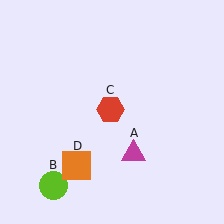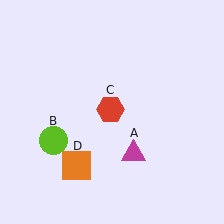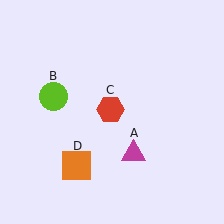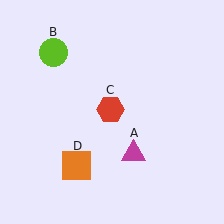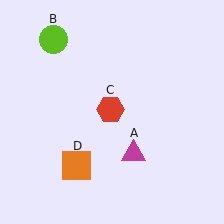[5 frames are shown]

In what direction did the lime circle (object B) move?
The lime circle (object B) moved up.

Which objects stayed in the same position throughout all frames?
Magenta triangle (object A) and red hexagon (object C) and orange square (object D) remained stationary.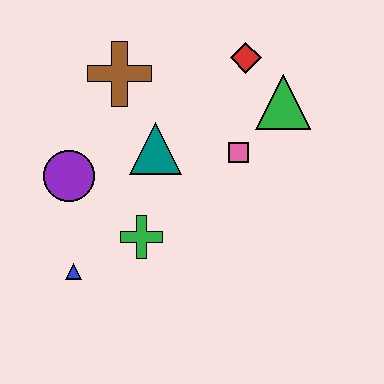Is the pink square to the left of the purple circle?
No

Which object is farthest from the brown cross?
The blue triangle is farthest from the brown cross.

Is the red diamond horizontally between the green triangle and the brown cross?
Yes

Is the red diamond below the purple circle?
No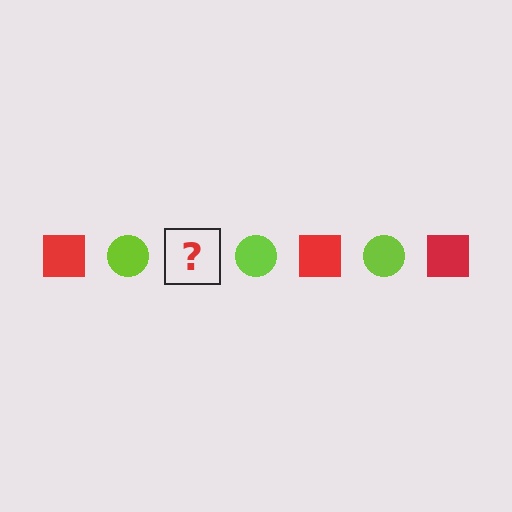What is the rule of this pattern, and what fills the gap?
The rule is that the pattern alternates between red square and lime circle. The gap should be filled with a red square.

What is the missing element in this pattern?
The missing element is a red square.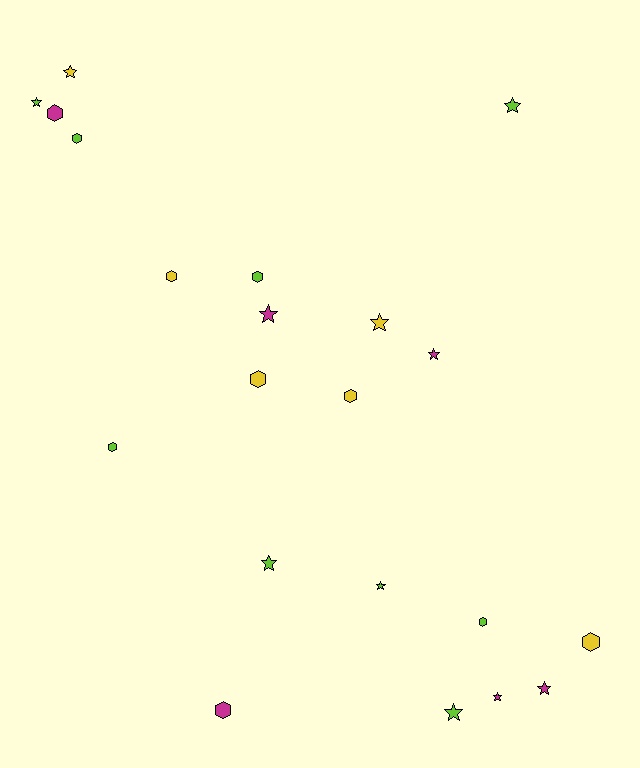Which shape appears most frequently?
Star, with 11 objects.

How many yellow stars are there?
There are 2 yellow stars.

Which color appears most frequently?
Lime, with 9 objects.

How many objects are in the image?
There are 21 objects.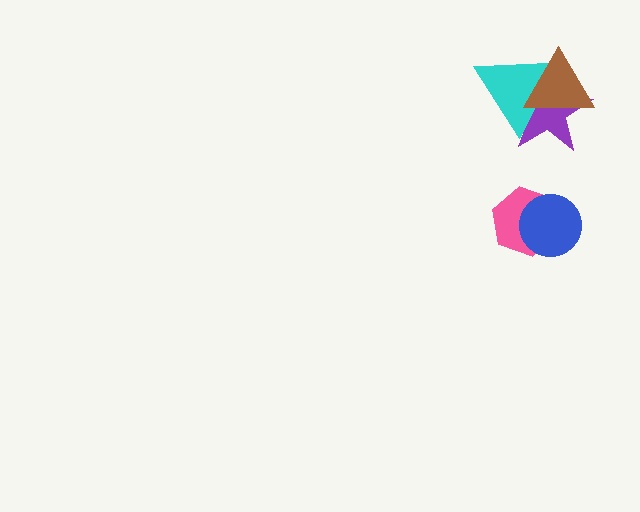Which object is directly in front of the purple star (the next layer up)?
The cyan triangle is directly in front of the purple star.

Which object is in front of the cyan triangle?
The brown triangle is in front of the cyan triangle.